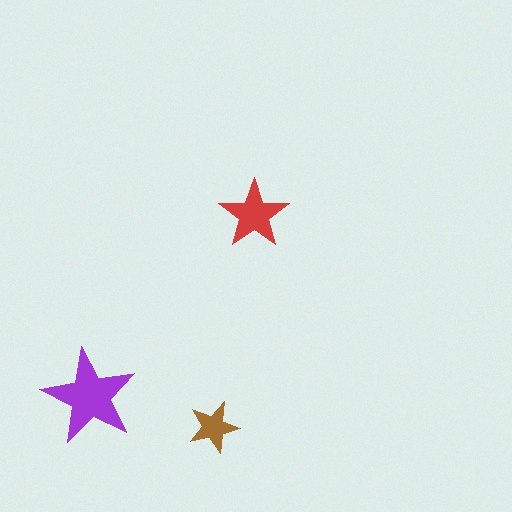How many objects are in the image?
There are 3 objects in the image.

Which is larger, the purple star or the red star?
The purple one.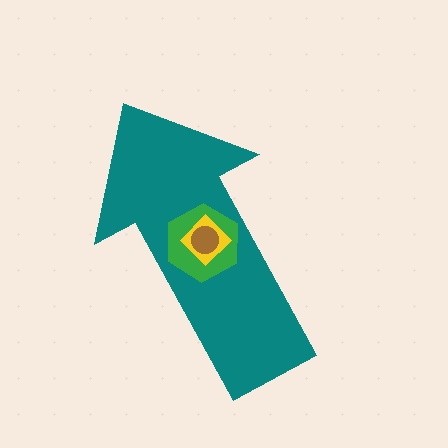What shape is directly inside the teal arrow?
The green hexagon.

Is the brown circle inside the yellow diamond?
Yes.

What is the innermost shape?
The brown circle.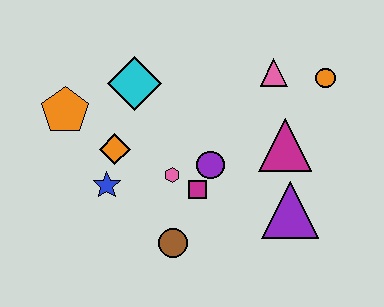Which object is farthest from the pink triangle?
The orange pentagon is farthest from the pink triangle.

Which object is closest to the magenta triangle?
The purple triangle is closest to the magenta triangle.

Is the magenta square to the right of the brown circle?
Yes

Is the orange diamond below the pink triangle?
Yes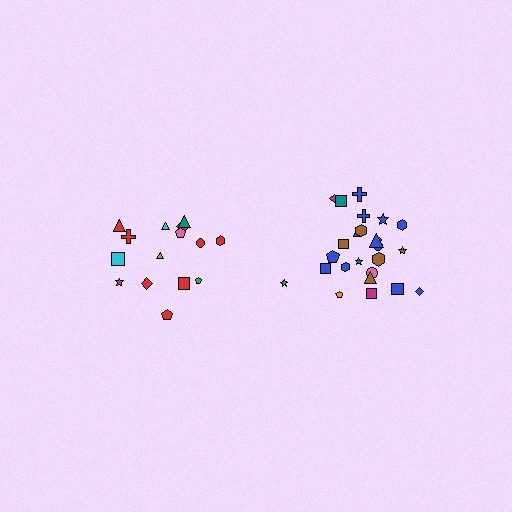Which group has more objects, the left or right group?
The right group.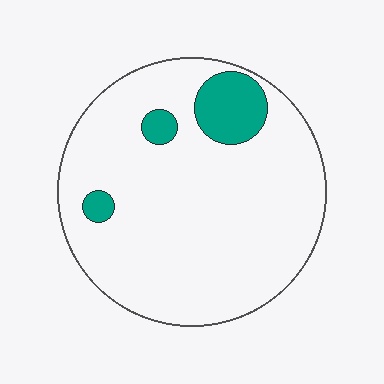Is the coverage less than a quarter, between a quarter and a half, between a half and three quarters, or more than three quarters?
Less than a quarter.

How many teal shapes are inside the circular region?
3.